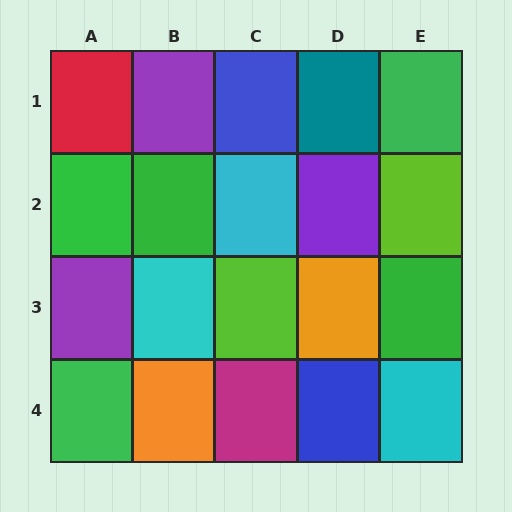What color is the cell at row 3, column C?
Lime.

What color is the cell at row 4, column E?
Cyan.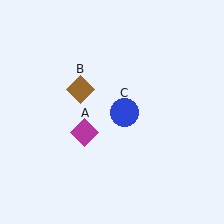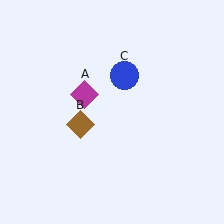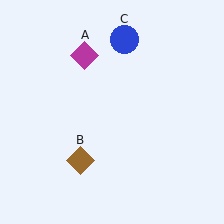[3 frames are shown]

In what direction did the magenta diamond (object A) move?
The magenta diamond (object A) moved up.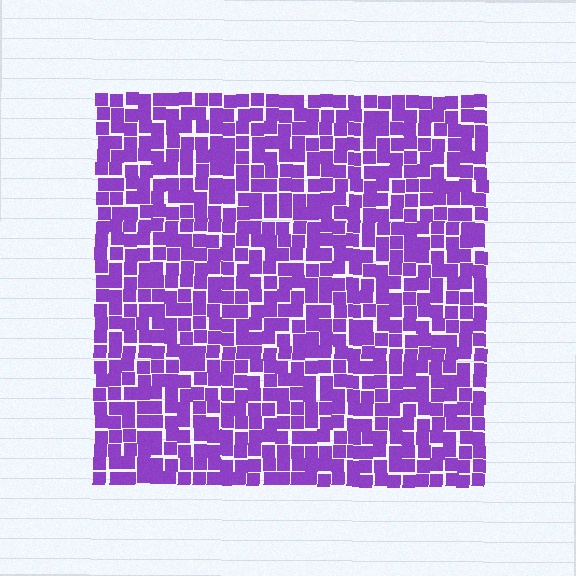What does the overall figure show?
The overall figure shows a square.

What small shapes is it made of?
It is made of small squares.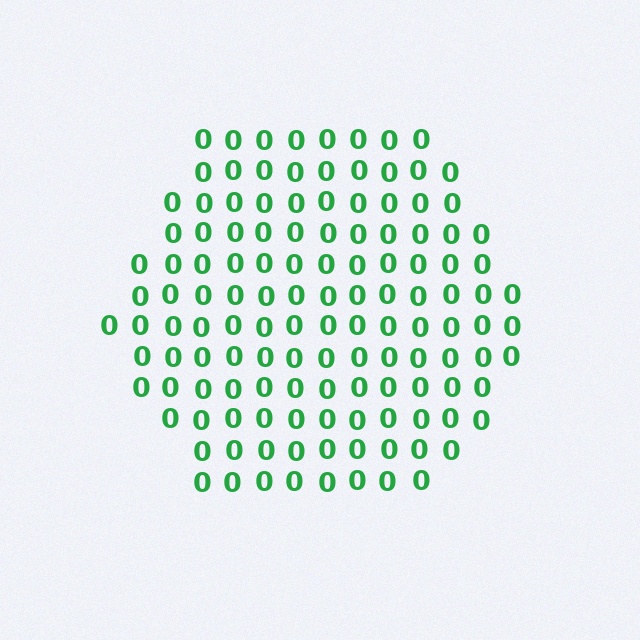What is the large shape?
The large shape is a hexagon.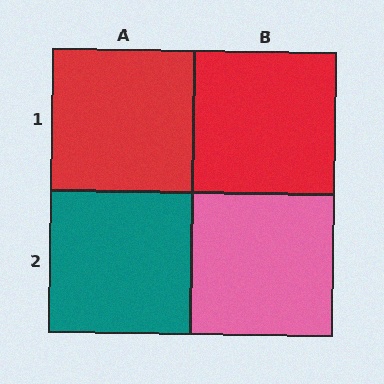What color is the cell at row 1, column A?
Red.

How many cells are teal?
1 cell is teal.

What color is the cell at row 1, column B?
Red.